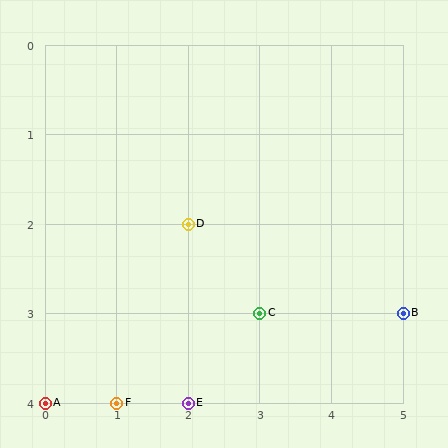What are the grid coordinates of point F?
Point F is at grid coordinates (1, 4).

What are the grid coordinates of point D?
Point D is at grid coordinates (2, 2).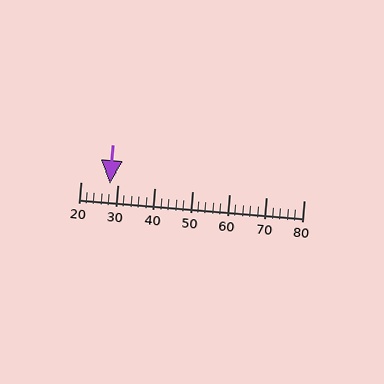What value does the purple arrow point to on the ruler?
The purple arrow points to approximately 28.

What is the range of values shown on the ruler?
The ruler shows values from 20 to 80.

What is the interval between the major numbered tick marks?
The major tick marks are spaced 10 units apart.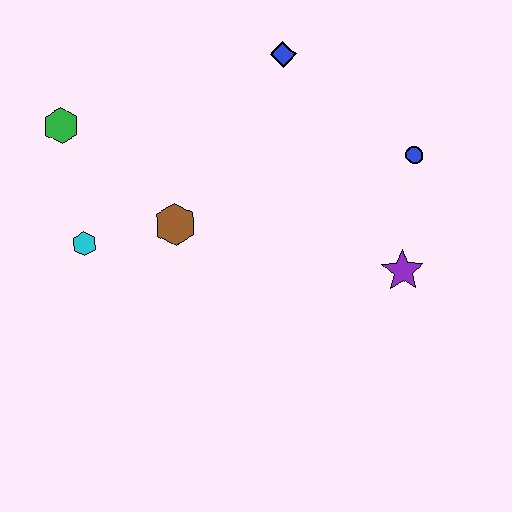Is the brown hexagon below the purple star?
No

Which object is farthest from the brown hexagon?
The blue circle is farthest from the brown hexagon.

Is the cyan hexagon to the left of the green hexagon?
No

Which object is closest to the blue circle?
The purple star is closest to the blue circle.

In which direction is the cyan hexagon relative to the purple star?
The cyan hexagon is to the left of the purple star.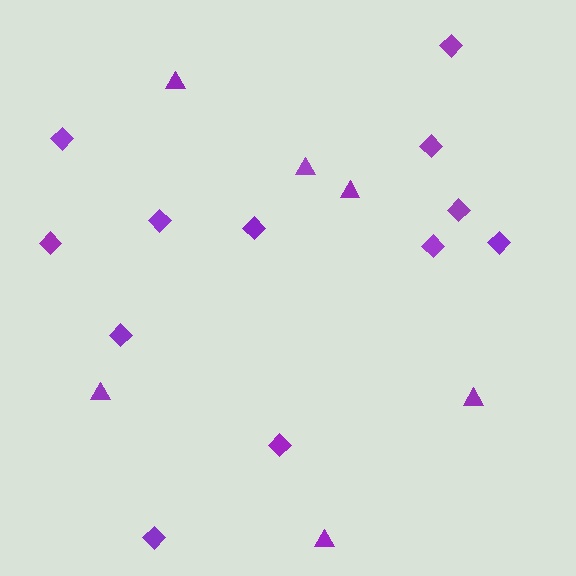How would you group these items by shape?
There are 2 groups: one group of triangles (6) and one group of diamonds (12).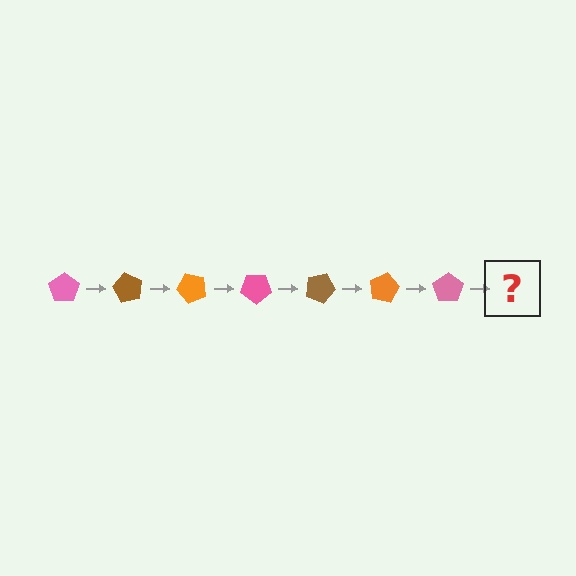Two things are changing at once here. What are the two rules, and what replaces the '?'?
The two rules are that it rotates 60 degrees each step and the color cycles through pink, brown, and orange. The '?' should be a brown pentagon, rotated 420 degrees from the start.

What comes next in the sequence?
The next element should be a brown pentagon, rotated 420 degrees from the start.